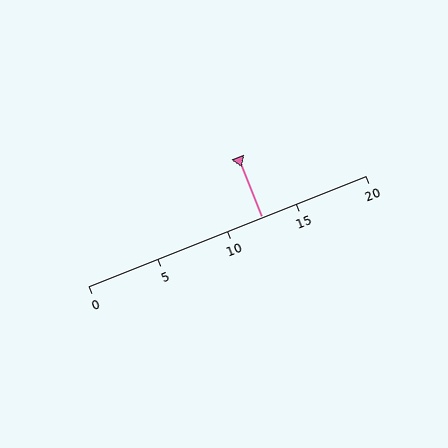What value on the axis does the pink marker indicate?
The marker indicates approximately 12.5.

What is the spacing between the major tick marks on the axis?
The major ticks are spaced 5 apart.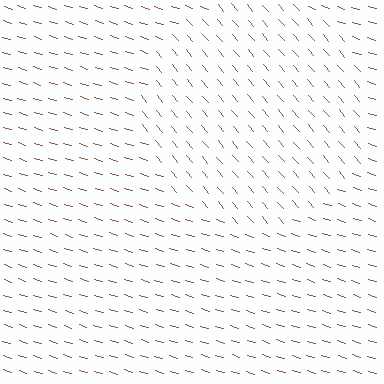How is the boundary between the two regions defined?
The boundary is defined purely by a change in line orientation (approximately 32 degrees difference). All lines are the same color and thickness.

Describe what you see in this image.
The image is filled with small brown line segments. A circle region in the image has lines oriented differently from the surrounding lines, creating a visible texture boundary.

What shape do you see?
I see a circle.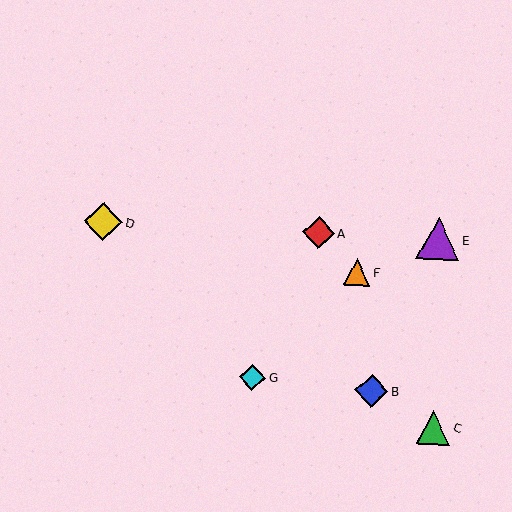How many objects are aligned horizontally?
3 objects (A, D, E) are aligned horizontally.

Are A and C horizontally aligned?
No, A is at y≈233 and C is at y≈427.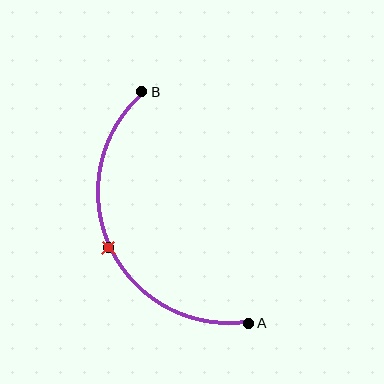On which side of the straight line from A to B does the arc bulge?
The arc bulges to the left of the straight line connecting A and B.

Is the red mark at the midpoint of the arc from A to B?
Yes. The red mark lies on the arc at equal arc-length from both A and B — it is the arc midpoint.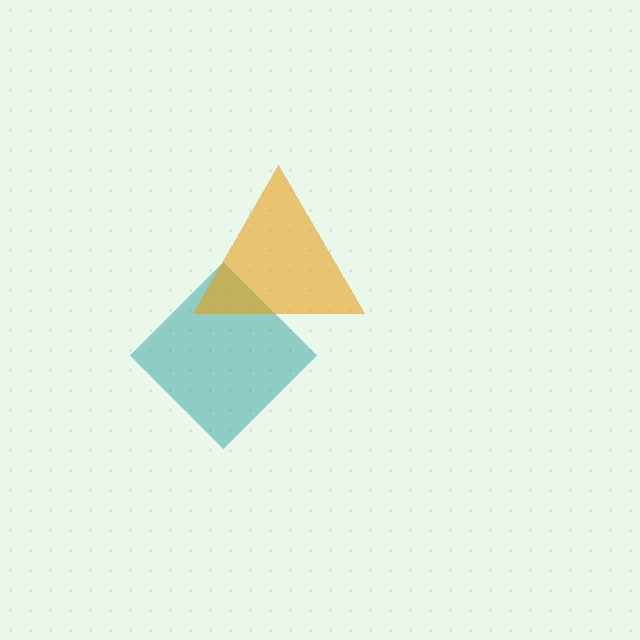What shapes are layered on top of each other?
The layered shapes are: a teal diamond, an orange triangle.